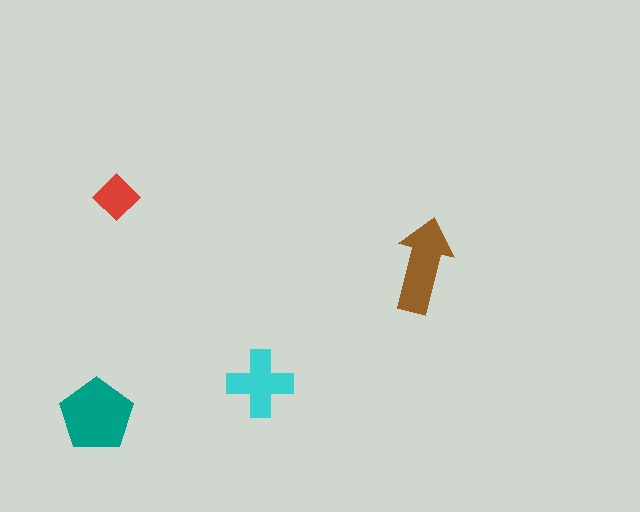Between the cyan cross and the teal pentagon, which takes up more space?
The teal pentagon.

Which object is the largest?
The teal pentagon.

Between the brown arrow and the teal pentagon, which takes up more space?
The teal pentagon.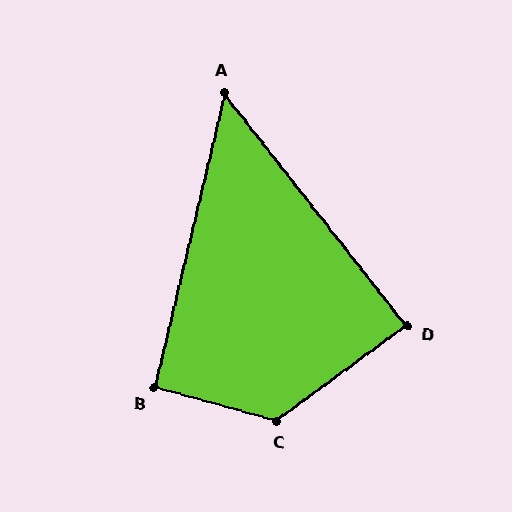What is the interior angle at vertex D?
Approximately 88 degrees (approximately right).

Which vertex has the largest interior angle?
C, at approximately 129 degrees.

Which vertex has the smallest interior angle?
A, at approximately 51 degrees.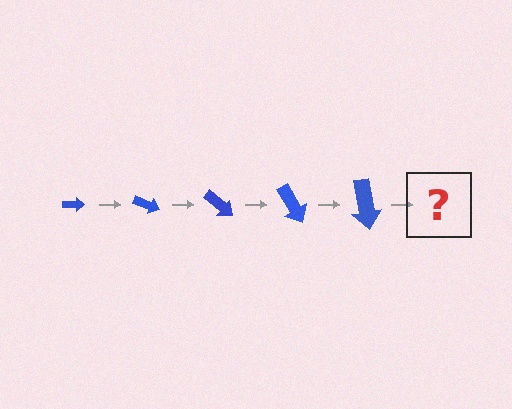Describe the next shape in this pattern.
It should be an arrow, larger than the previous one and rotated 100 degrees from the start.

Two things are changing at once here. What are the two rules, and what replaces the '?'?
The two rules are that the arrow grows larger each step and it rotates 20 degrees each step. The '?' should be an arrow, larger than the previous one and rotated 100 degrees from the start.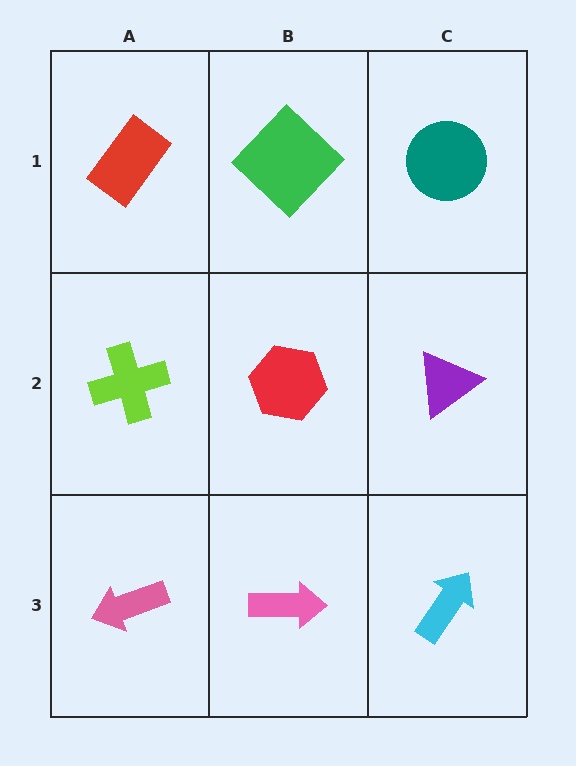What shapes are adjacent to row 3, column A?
A lime cross (row 2, column A), a pink arrow (row 3, column B).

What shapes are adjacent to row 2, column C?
A teal circle (row 1, column C), a cyan arrow (row 3, column C), a red hexagon (row 2, column B).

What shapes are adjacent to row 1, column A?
A lime cross (row 2, column A), a green diamond (row 1, column B).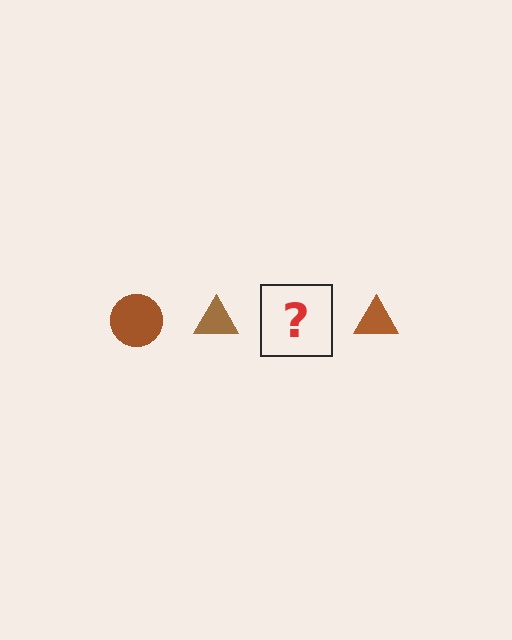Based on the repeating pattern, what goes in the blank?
The blank should be a brown circle.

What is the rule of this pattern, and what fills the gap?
The rule is that the pattern cycles through circle, triangle shapes in brown. The gap should be filled with a brown circle.